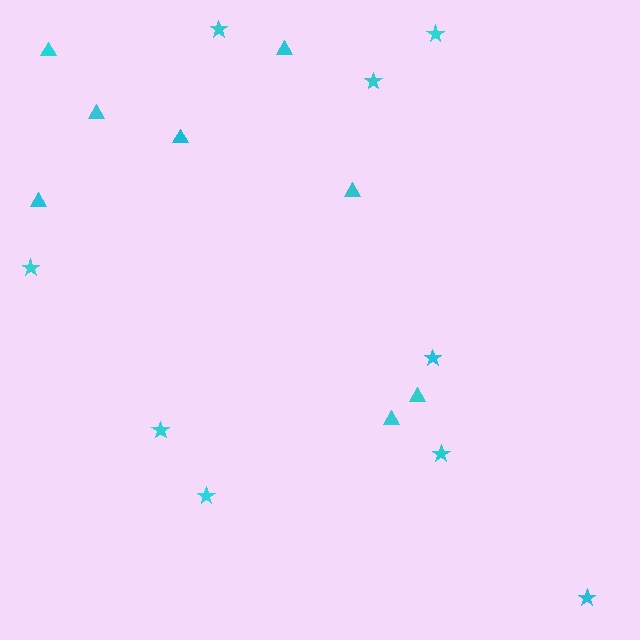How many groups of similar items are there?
There are 2 groups: one group of triangles (8) and one group of stars (9).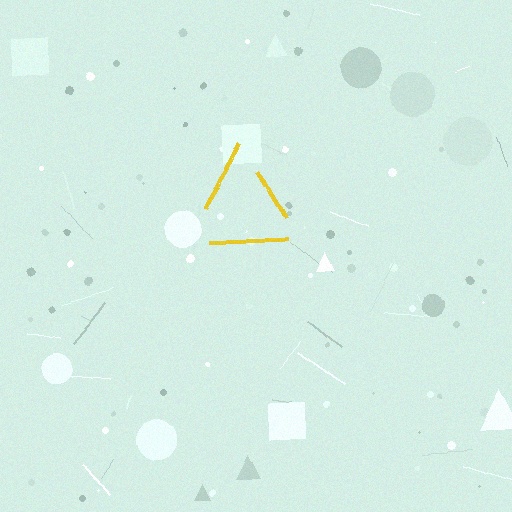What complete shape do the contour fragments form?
The contour fragments form a triangle.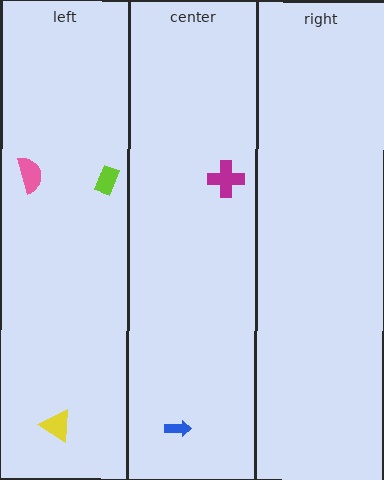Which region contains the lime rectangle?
The left region.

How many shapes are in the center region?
2.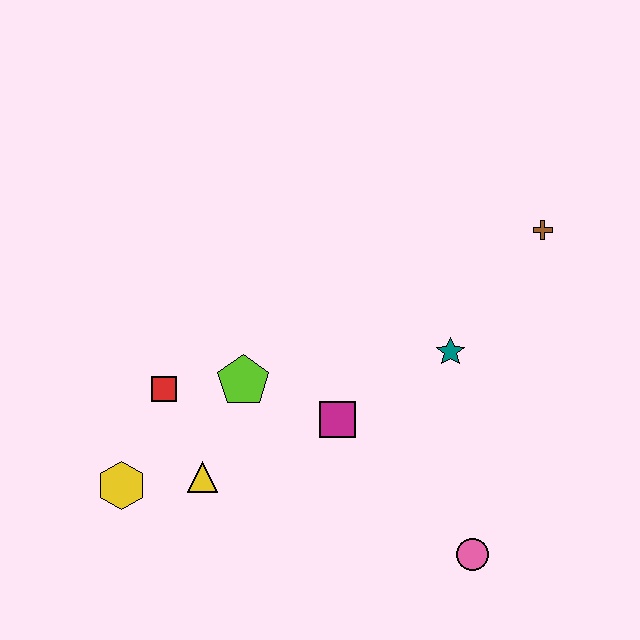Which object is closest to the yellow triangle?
The yellow hexagon is closest to the yellow triangle.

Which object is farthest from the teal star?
The yellow hexagon is farthest from the teal star.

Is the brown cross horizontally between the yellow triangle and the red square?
No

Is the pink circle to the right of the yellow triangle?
Yes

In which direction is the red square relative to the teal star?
The red square is to the left of the teal star.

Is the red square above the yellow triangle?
Yes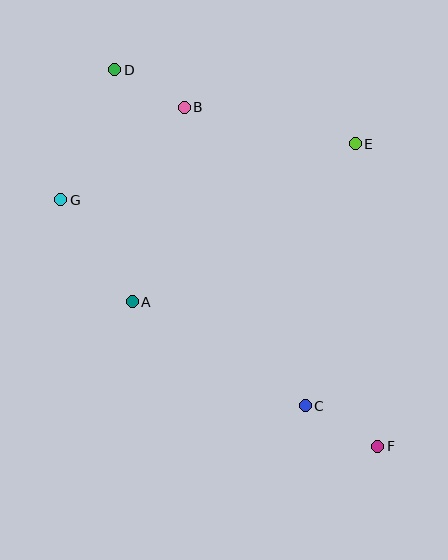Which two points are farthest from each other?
Points D and F are farthest from each other.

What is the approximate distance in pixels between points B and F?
The distance between B and F is approximately 390 pixels.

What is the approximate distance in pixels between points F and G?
The distance between F and G is approximately 401 pixels.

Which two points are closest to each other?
Points B and D are closest to each other.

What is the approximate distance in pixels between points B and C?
The distance between B and C is approximately 322 pixels.